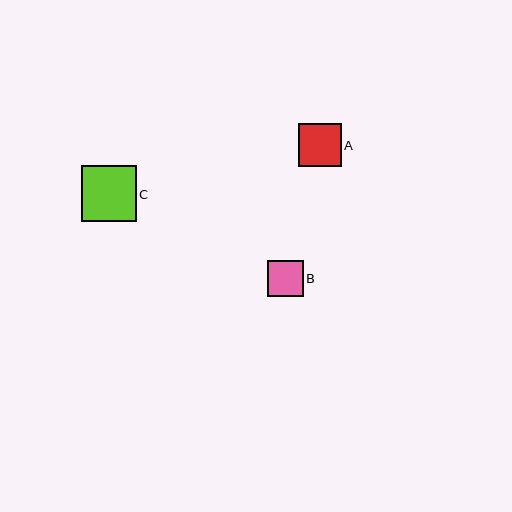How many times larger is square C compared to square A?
Square C is approximately 1.3 times the size of square A.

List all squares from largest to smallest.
From largest to smallest: C, A, B.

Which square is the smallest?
Square B is the smallest with a size of approximately 35 pixels.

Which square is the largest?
Square C is the largest with a size of approximately 55 pixels.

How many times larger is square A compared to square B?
Square A is approximately 1.2 times the size of square B.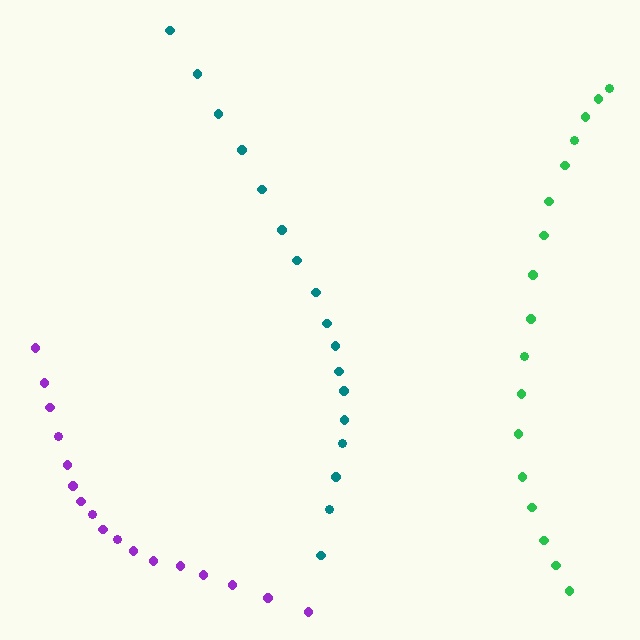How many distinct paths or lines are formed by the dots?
There are 3 distinct paths.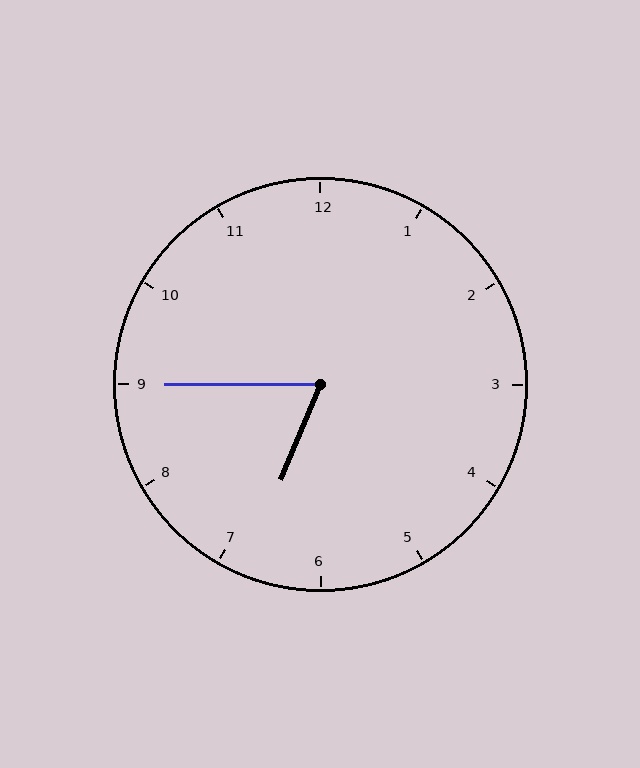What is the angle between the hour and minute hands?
Approximately 68 degrees.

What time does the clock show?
6:45.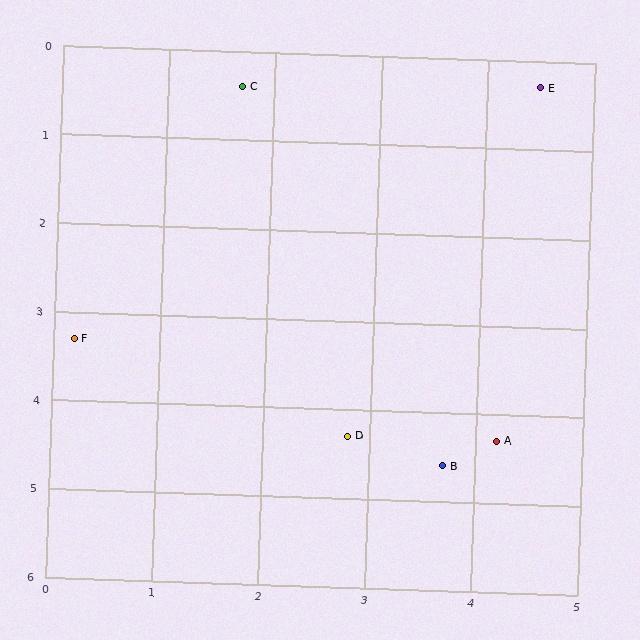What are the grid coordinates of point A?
Point A is at approximately (4.2, 4.3).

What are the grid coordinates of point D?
Point D is at approximately (2.8, 4.3).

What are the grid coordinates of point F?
Point F is at approximately (0.2, 3.3).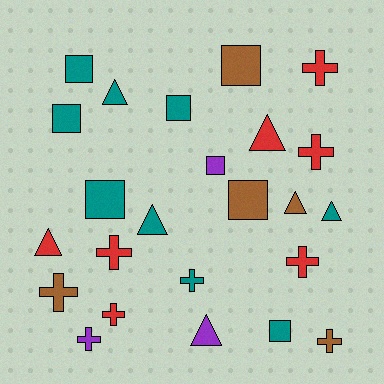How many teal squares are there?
There are 5 teal squares.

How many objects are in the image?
There are 24 objects.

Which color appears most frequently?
Teal, with 9 objects.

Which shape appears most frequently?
Cross, with 9 objects.